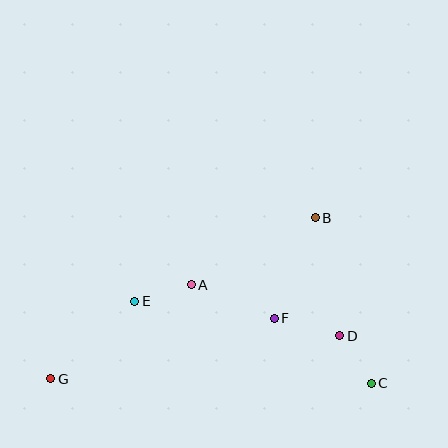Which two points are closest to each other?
Points C and D are closest to each other.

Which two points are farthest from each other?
Points C and G are farthest from each other.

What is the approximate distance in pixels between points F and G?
The distance between F and G is approximately 232 pixels.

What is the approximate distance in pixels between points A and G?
The distance between A and G is approximately 169 pixels.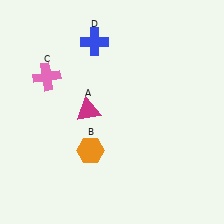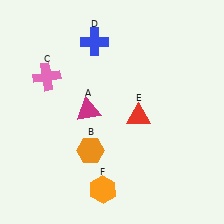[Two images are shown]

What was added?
A red triangle (E), an orange hexagon (F) were added in Image 2.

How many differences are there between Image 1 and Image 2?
There are 2 differences between the two images.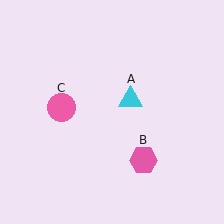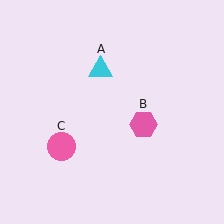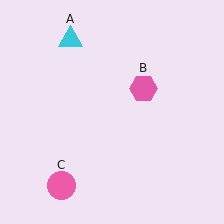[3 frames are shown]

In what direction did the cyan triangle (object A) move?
The cyan triangle (object A) moved up and to the left.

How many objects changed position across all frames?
3 objects changed position: cyan triangle (object A), pink hexagon (object B), pink circle (object C).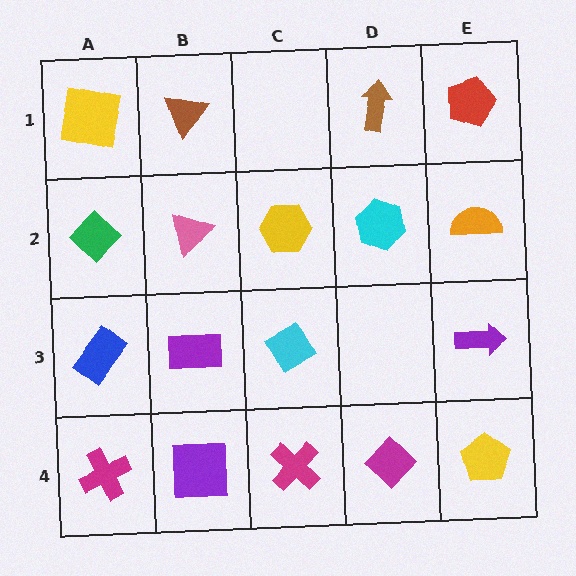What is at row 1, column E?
A red pentagon.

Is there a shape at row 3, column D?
No, that cell is empty.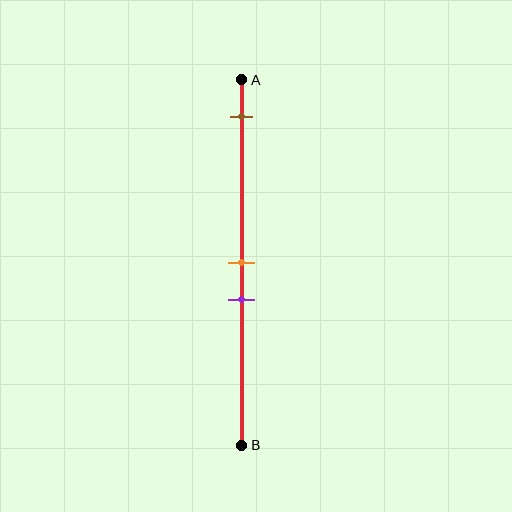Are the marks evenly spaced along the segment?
No, the marks are not evenly spaced.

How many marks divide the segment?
There are 3 marks dividing the segment.